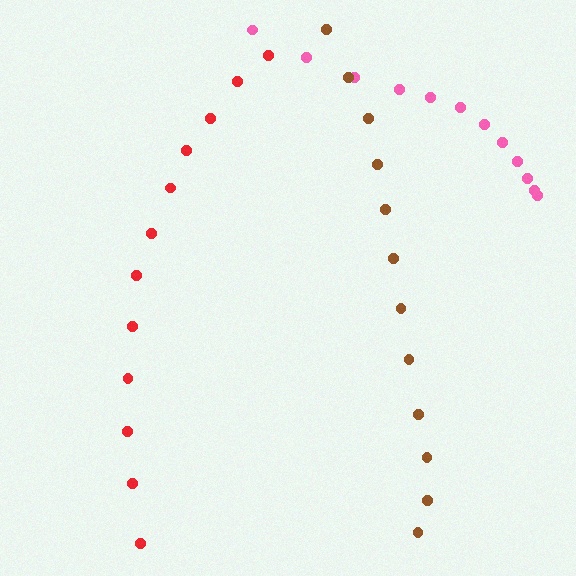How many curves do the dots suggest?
There are 3 distinct paths.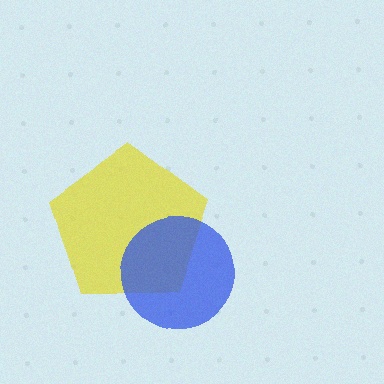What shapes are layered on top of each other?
The layered shapes are: a yellow pentagon, a blue circle.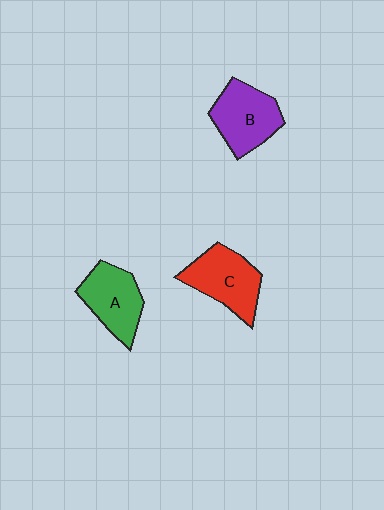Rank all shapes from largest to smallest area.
From largest to smallest: C (red), B (purple), A (green).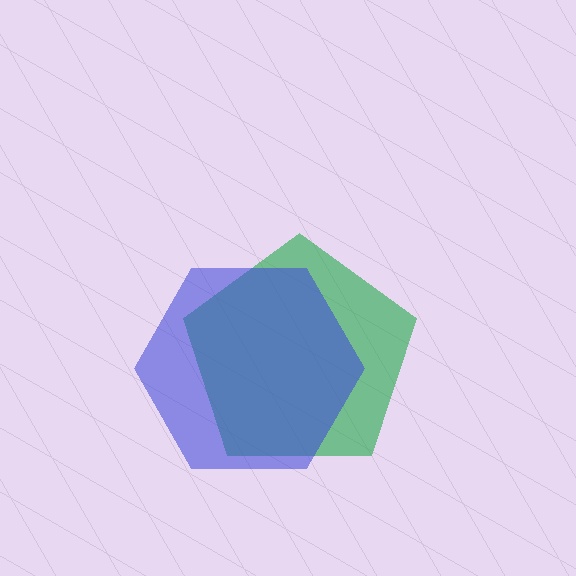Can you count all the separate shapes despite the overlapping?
Yes, there are 2 separate shapes.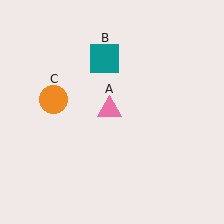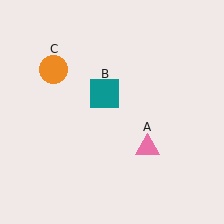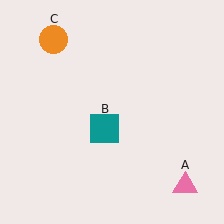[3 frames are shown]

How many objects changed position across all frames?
3 objects changed position: pink triangle (object A), teal square (object B), orange circle (object C).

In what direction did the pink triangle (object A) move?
The pink triangle (object A) moved down and to the right.